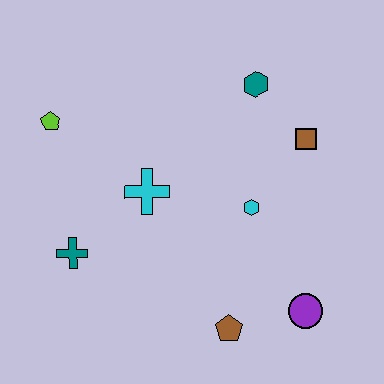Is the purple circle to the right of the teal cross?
Yes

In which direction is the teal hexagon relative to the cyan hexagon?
The teal hexagon is above the cyan hexagon.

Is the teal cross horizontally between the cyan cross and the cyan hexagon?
No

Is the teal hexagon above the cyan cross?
Yes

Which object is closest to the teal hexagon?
The brown square is closest to the teal hexagon.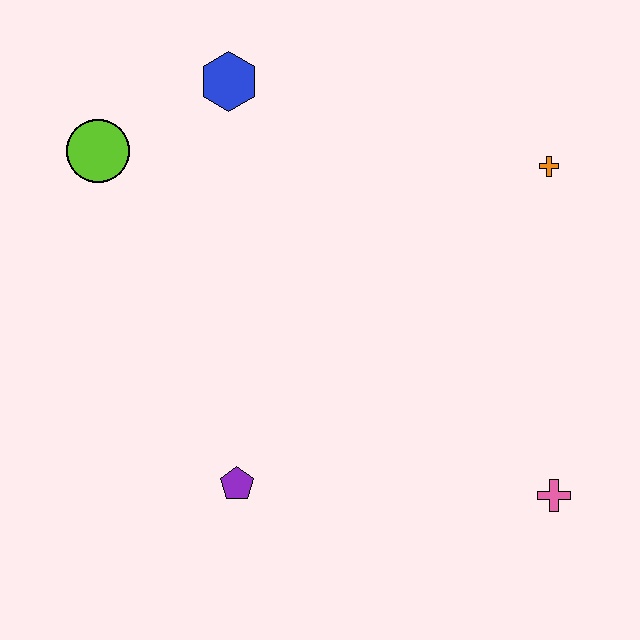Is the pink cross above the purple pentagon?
No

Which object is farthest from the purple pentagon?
The orange cross is farthest from the purple pentagon.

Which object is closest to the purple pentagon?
The pink cross is closest to the purple pentagon.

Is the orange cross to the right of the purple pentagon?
Yes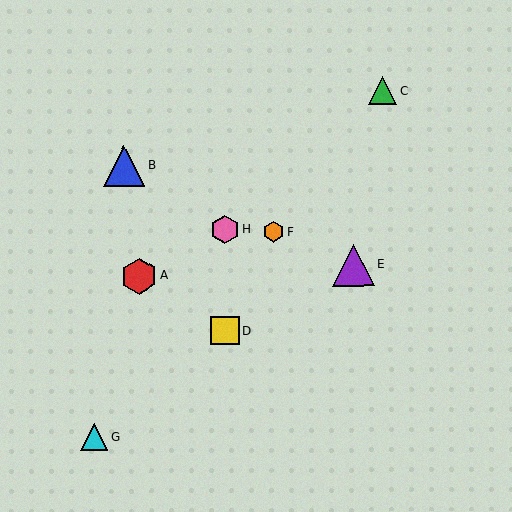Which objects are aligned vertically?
Objects D, H are aligned vertically.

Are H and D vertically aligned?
Yes, both are at x≈225.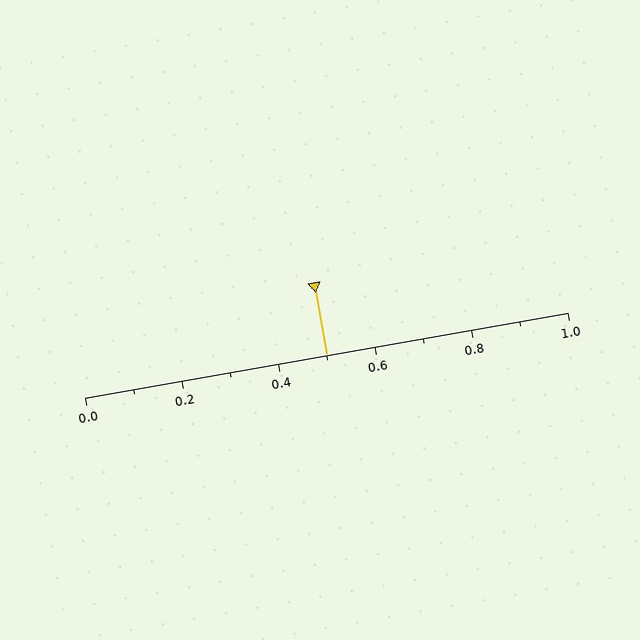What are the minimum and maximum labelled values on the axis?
The axis runs from 0.0 to 1.0.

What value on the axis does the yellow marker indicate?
The marker indicates approximately 0.5.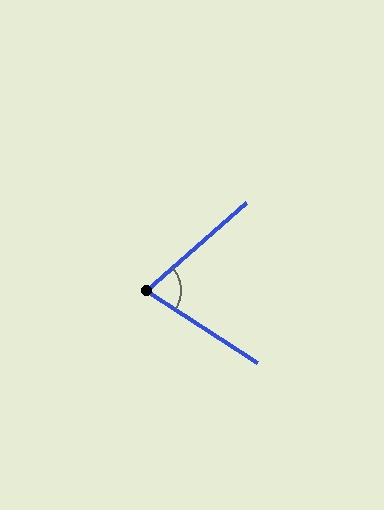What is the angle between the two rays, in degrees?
Approximately 74 degrees.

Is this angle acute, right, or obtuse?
It is acute.